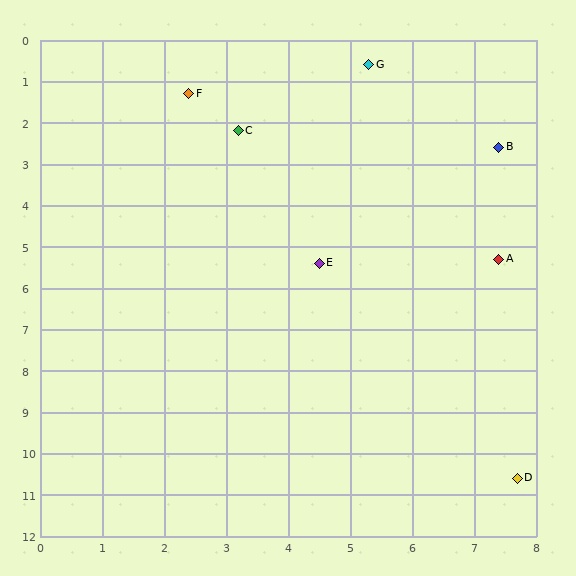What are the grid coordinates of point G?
Point G is at approximately (5.3, 0.6).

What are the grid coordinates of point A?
Point A is at approximately (7.4, 5.3).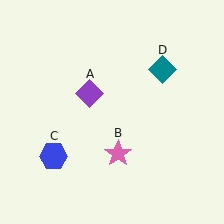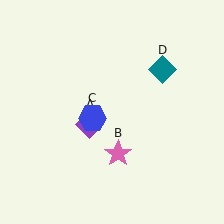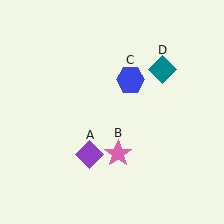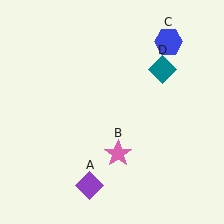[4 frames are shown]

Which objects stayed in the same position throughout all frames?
Pink star (object B) and teal diamond (object D) remained stationary.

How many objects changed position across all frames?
2 objects changed position: purple diamond (object A), blue hexagon (object C).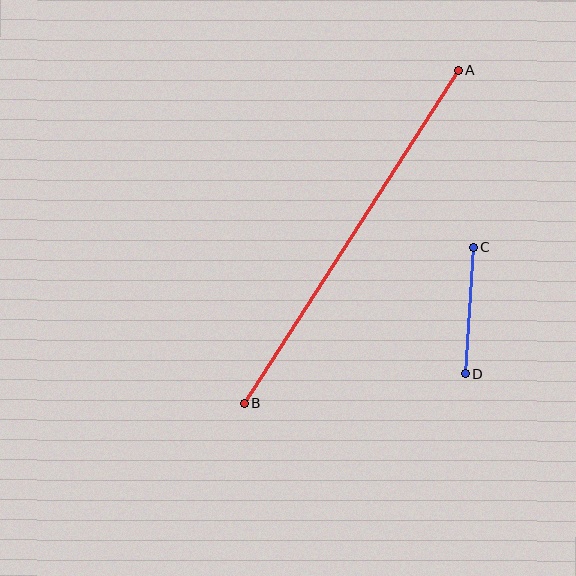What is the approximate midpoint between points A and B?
The midpoint is at approximately (351, 237) pixels.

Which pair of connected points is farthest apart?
Points A and B are farthest apart.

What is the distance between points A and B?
The distance is approximately 396 pixels.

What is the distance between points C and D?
The distance is approximately 127 pixels.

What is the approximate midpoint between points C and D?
The midpoint is at approximately (469, 311) pixels.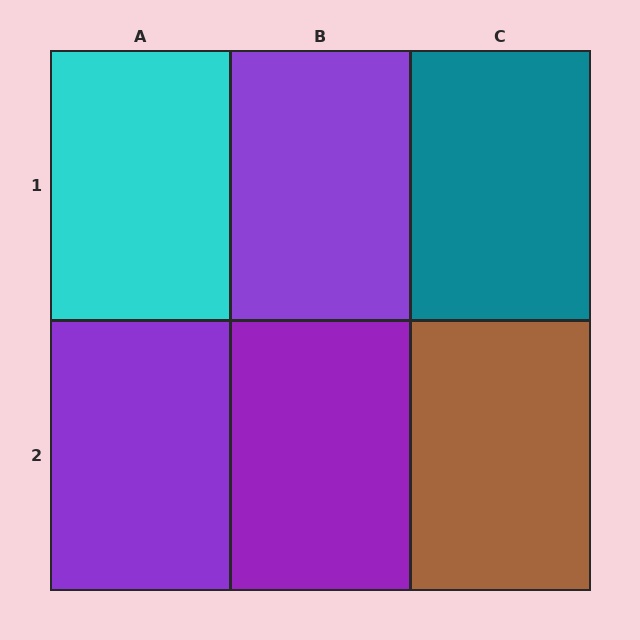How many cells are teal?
1 cell is teal.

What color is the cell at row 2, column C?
Brown.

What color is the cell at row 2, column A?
Purple.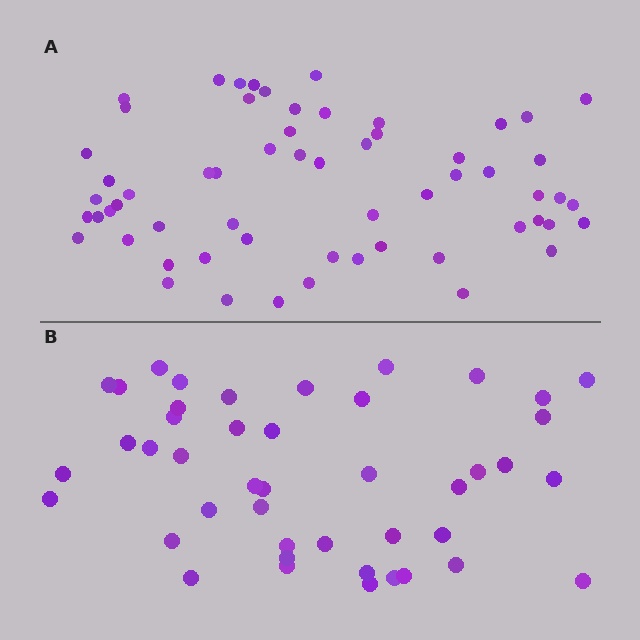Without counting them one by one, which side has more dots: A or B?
Region A (the top region) has more dots.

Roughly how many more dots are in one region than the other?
Region A has approximately 15 more dots than region B.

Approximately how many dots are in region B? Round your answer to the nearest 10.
About 40 dots. (The exact count is 44, which rounds to 40.)